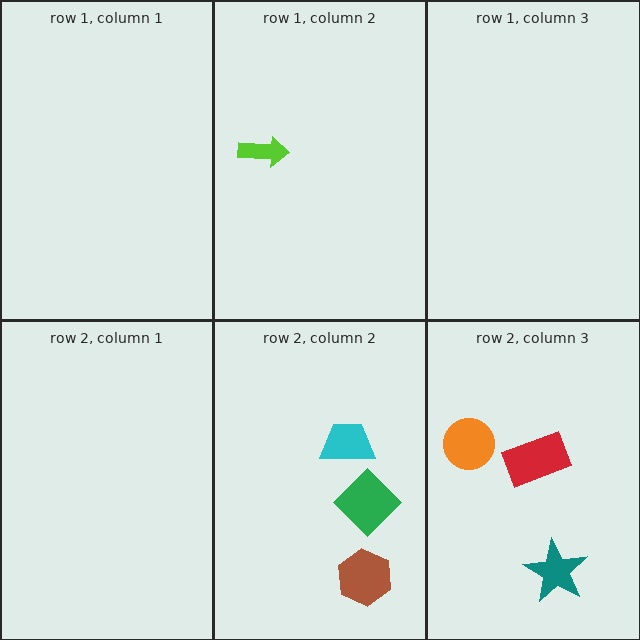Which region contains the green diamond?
The row 2, column 2 region.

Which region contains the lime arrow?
The row 1, column 2 region.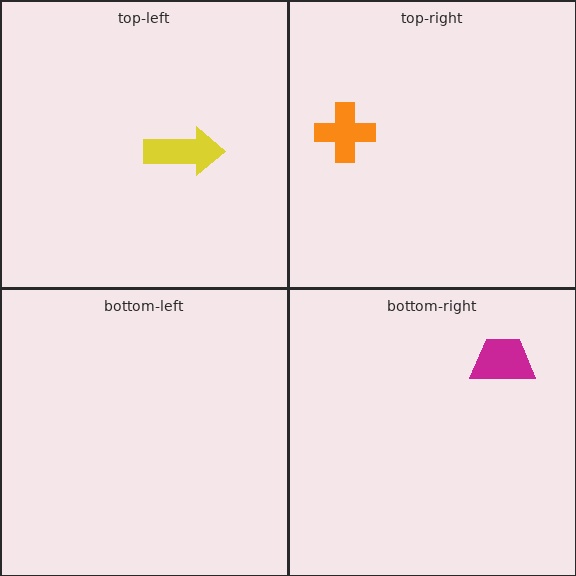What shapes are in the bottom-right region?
The magenta trapezoid.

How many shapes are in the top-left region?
1.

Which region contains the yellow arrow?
The top-left region.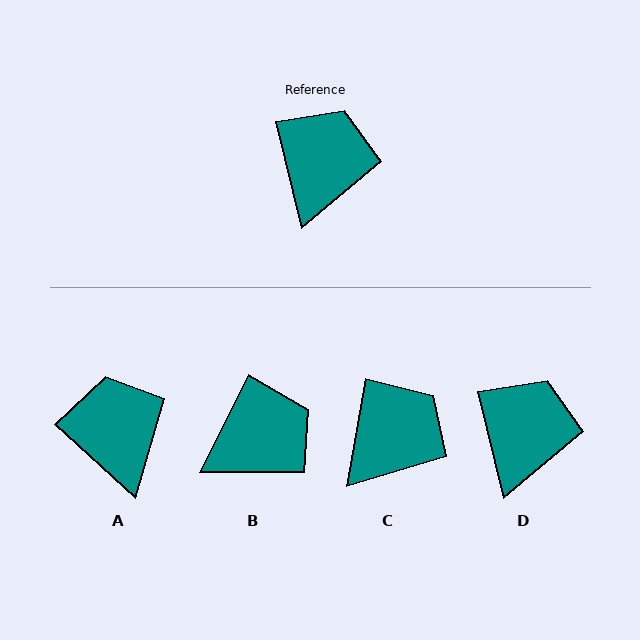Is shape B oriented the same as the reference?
No, it is off by about 40 degrees.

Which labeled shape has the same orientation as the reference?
D.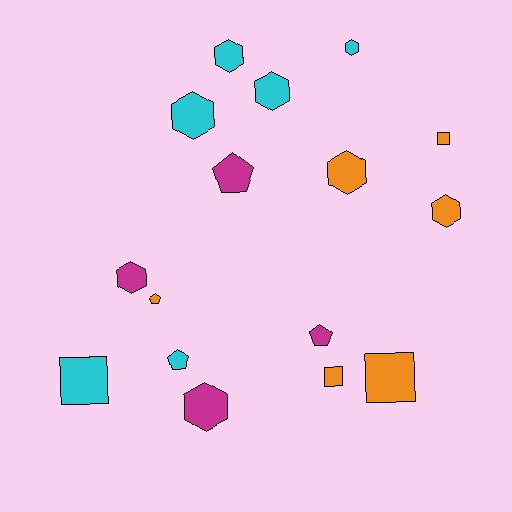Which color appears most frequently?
Orange, with 6 objects.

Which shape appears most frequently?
Hexagon, with 8 objects.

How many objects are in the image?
There are 16 objects.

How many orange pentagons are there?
There is 1 orange pentagon.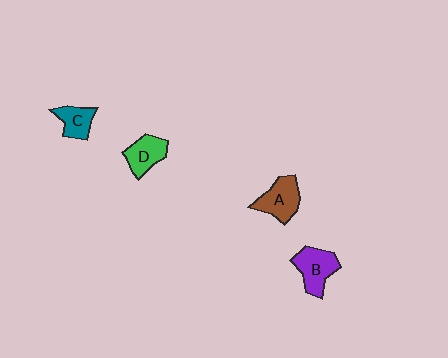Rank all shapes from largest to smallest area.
From largest to smallest: B (purple), A (brown), D (green), C (teal).